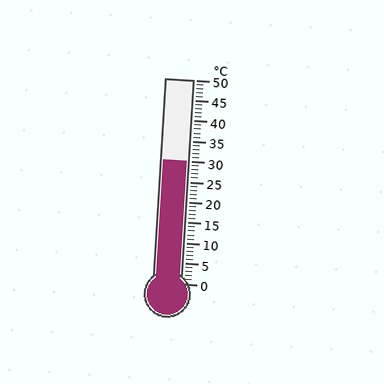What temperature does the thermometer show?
The thermometer shows approximately 30°C.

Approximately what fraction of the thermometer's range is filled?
The thermometer is filled to approximately 60% of its range.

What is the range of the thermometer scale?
The thermometer scale ranges from 0°C to 50°C.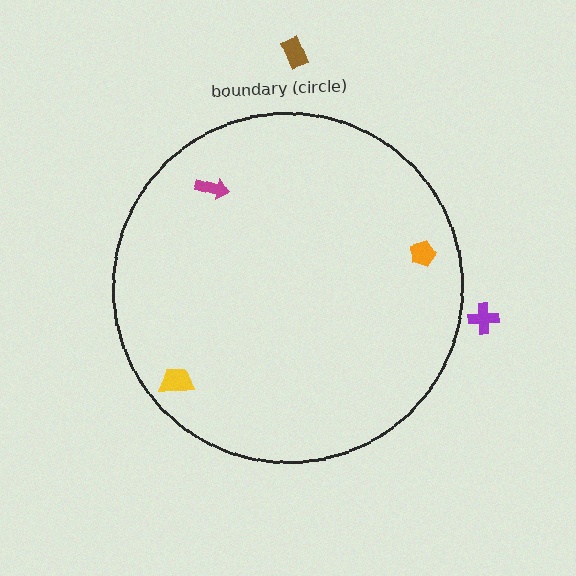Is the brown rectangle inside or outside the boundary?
Outside.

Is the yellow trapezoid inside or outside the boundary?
Inside.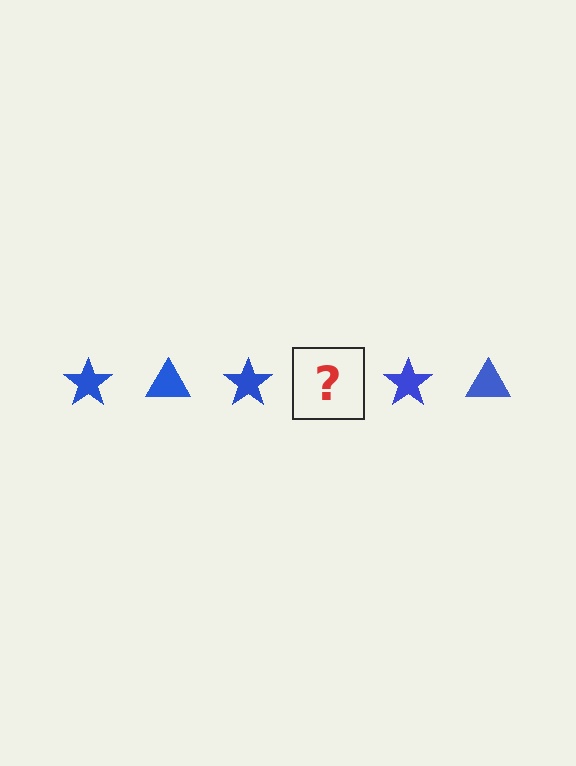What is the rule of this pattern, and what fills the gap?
The rule is that the pattern cycles through star, triangle shapes in blue. The gap should be filled with a blue triangle.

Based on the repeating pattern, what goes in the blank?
The blank should be a blue triangle.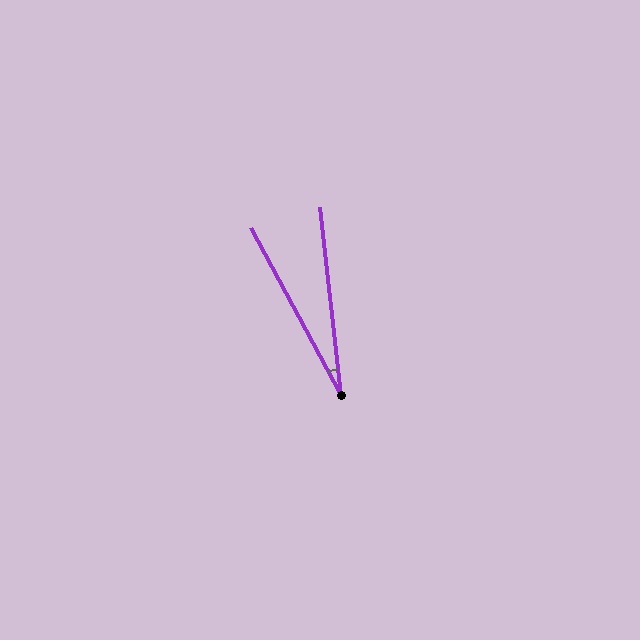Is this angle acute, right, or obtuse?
It is acute.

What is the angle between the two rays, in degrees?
Approximately 22 degrees.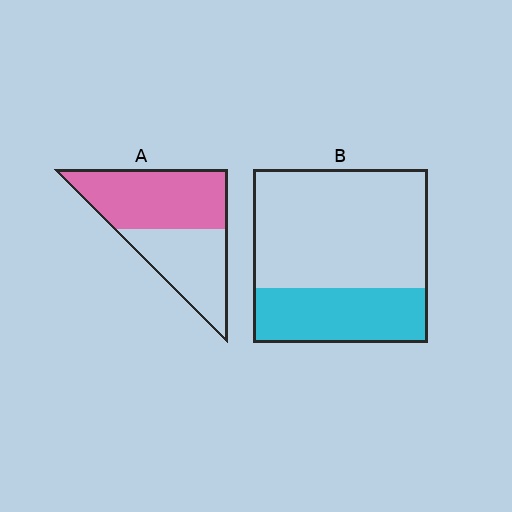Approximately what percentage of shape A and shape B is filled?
A is approximately 55% and B is approximately 30%.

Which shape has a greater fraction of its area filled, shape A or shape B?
Shape A.